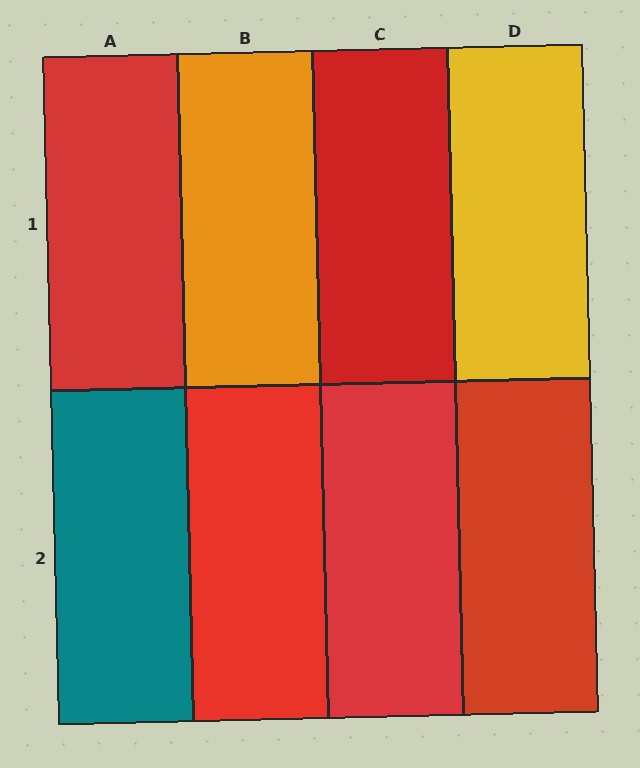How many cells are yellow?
1 cell is yellow.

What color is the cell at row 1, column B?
Orange.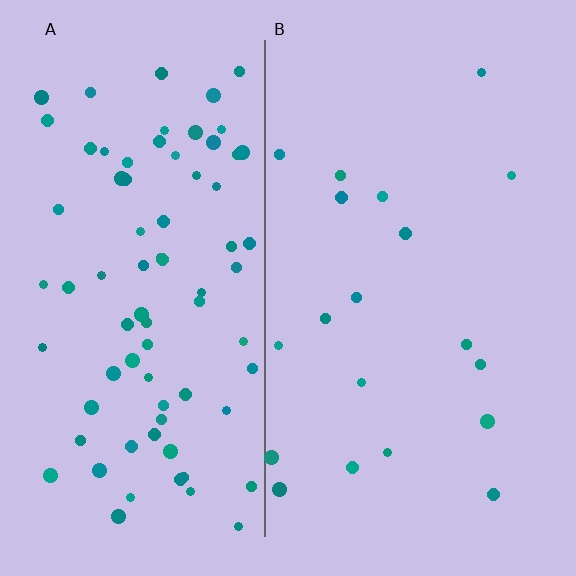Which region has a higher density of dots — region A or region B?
A (the left).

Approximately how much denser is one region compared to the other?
Approximately 4.0× — region A over region B.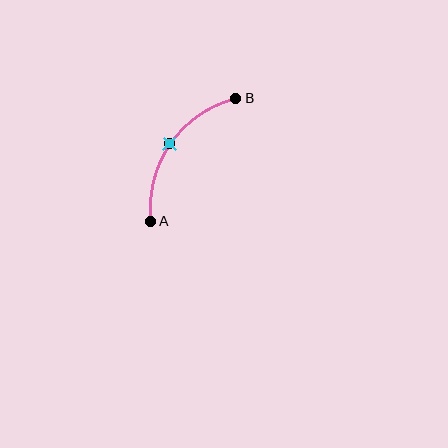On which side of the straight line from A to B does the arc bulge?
The arc bulges above and to the left of the straight line connecting A and B.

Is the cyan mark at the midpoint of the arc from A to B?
Yes. The cyan mark lies on the arc at equal arc-length from both A and B — it is the arc midpoint.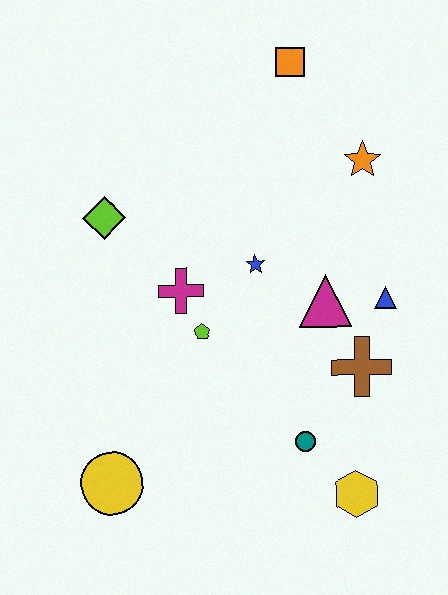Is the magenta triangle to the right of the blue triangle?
No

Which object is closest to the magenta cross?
The lime pentagon is closest to the magenta cross.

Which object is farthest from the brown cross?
The orange square is farthest from the brown cross.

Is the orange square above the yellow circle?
Yes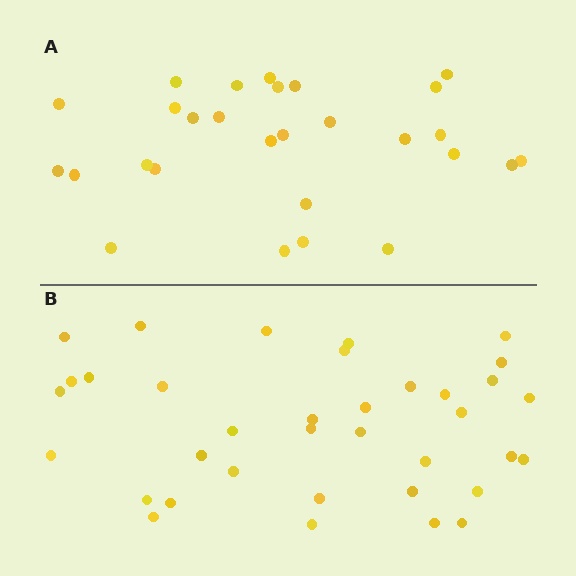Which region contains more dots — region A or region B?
Region B (the bottom region) has more dots.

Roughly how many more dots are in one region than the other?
Region B has roughly 8 or so more dots than region A.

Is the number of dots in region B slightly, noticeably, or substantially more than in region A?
Region B has noticeably more, but not dramatically so. The ratio is roughly 1.3 to 1.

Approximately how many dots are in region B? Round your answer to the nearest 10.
About 40 dots. (The exact count is 36, which rounds to 40.)